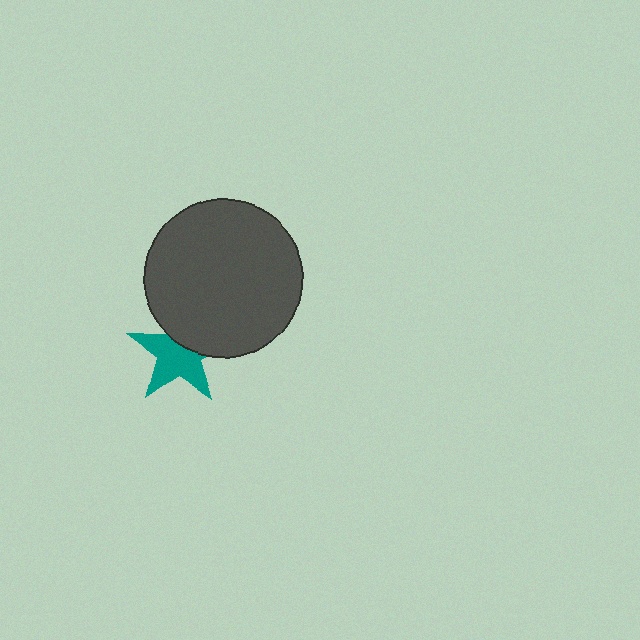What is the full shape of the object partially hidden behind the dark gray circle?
The partially hidden object is a teal star.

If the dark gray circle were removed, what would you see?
You would see the complete teal star.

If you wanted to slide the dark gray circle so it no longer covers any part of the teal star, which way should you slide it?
Slide it up — that is the most direct way to separate the two shapes.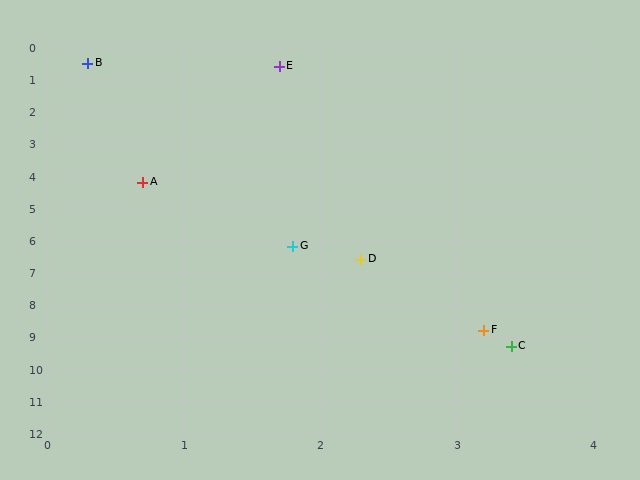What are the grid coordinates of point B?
Point B is at approximately (0.3, 0.5).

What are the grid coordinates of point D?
Point D is at approximately (2.3, 6.6).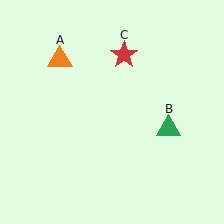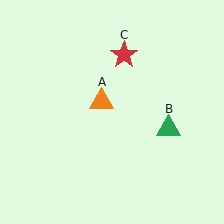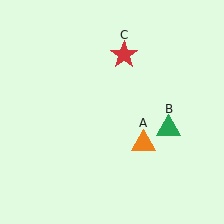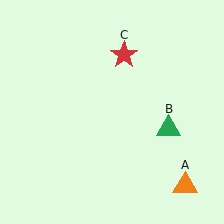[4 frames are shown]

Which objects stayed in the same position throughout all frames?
Green triangle (object B) and red star (object C) remained stationary.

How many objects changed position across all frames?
1 object changed position: orange triangle (object A).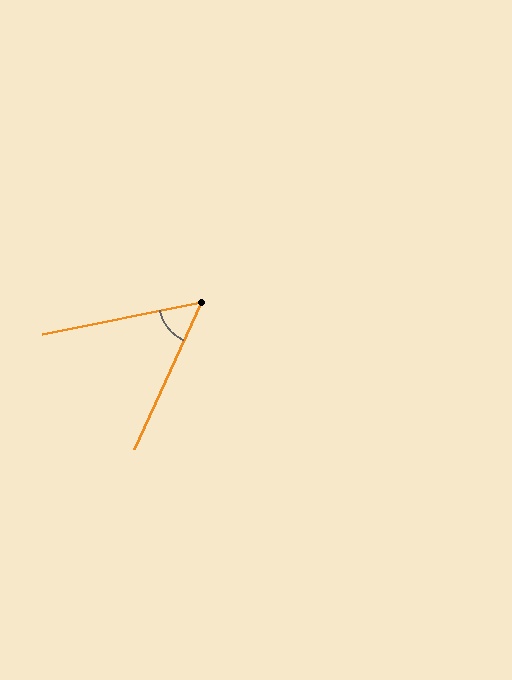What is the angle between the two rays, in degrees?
Approximately 54 degrees.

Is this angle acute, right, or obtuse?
It is acute.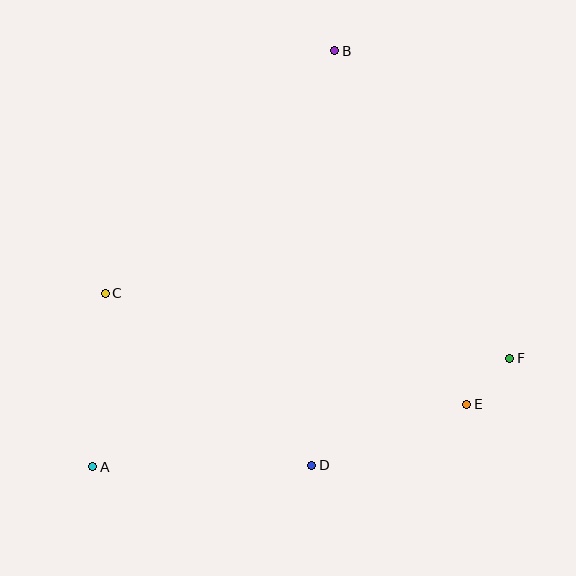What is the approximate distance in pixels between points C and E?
The distance between C and E is approximately 378 pixels.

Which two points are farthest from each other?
Points A and B are farthest from each other.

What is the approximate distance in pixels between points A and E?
The distance between A and E is approximately 379 pixels.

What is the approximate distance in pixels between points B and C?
The distance between B and C is approximately 334 pixels.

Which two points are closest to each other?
Points E and F are closest to each other.